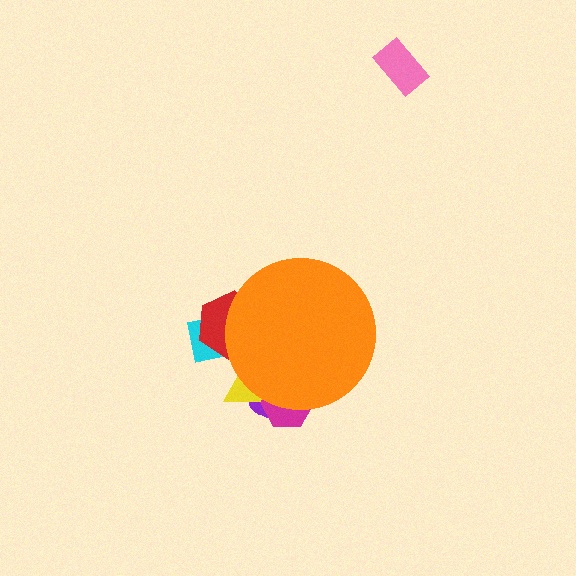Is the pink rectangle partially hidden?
No, the pink rectangle is fully visible.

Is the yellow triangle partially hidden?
Yes, the yellow triangle is partially hidden behind the orange circle.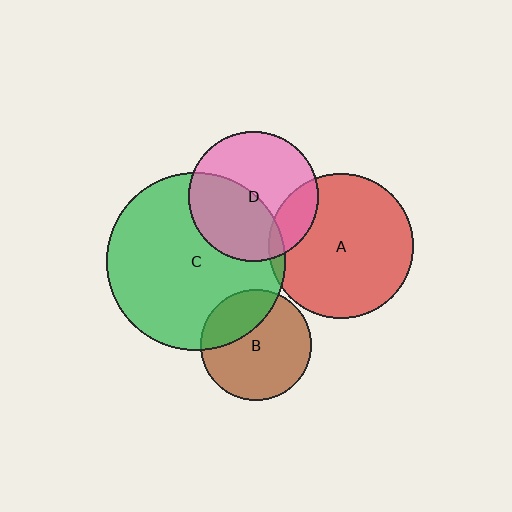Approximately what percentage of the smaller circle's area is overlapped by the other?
Approximately 45%.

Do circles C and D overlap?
Yes.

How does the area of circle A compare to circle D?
Approximately 1.3 times.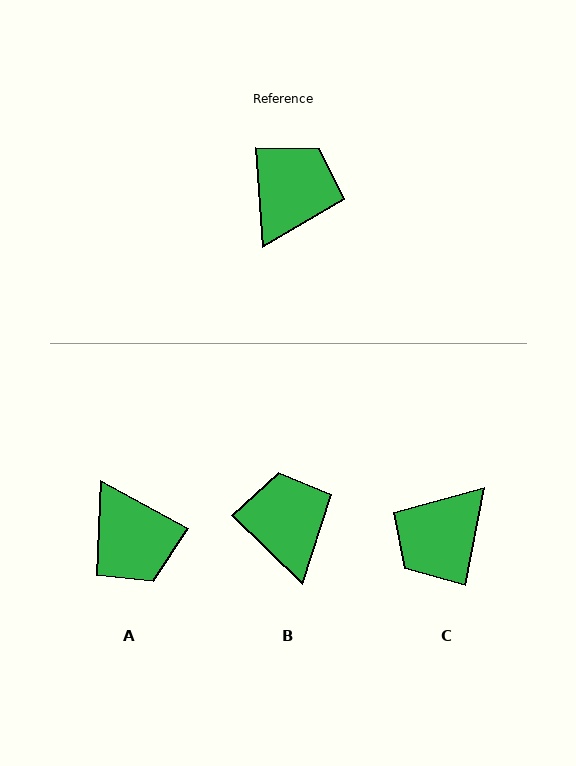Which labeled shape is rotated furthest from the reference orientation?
C, about 165 degrees away.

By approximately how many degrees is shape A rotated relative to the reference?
Approximately 122 degrees clockwise.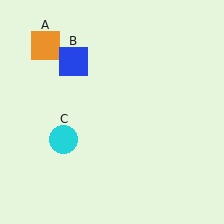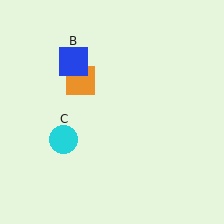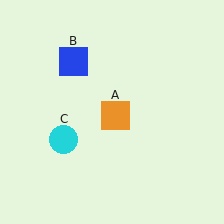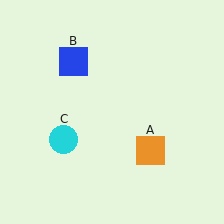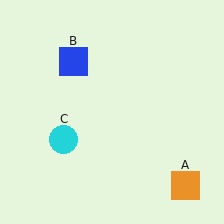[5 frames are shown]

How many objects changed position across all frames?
1 object changed position: orange square (object A).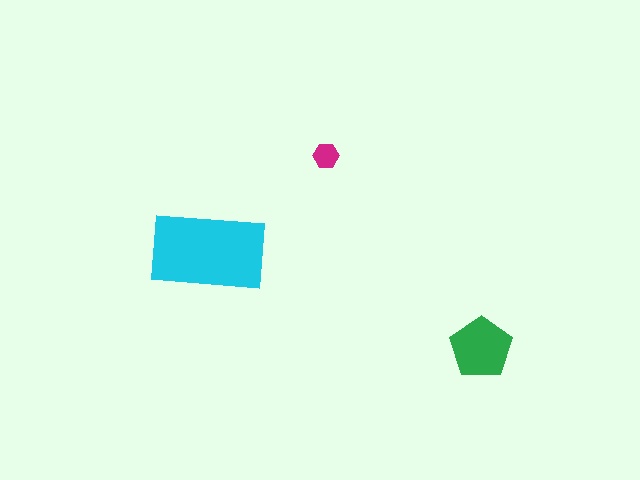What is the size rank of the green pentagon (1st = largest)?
2nd.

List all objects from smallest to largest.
The magenta hexagon, the green pentagon, the cyan rectangle.